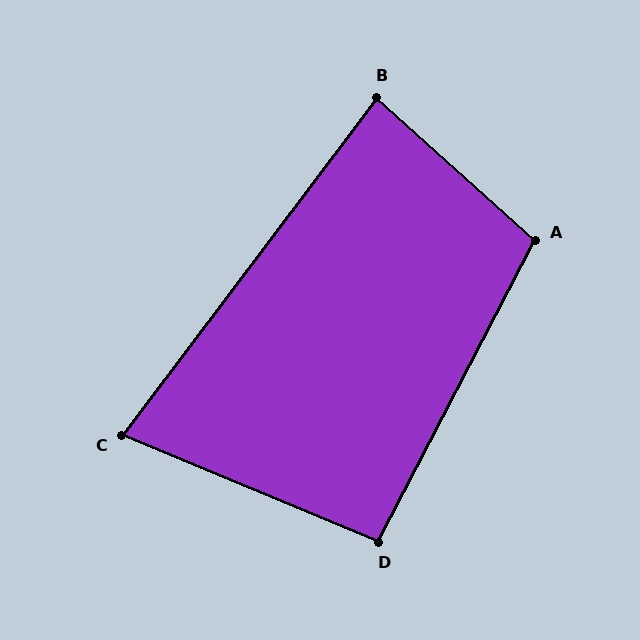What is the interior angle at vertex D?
Approximately 95 degrees (approximately right).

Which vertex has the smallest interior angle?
C, at approximately 76 degrees.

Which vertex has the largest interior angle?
A, at approximately 104 degrees.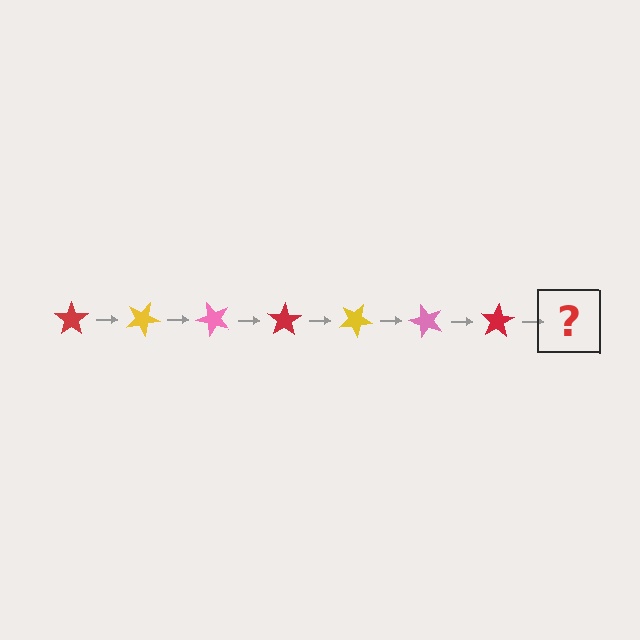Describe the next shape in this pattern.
It should be a yellow star, rotated 175 degrees from the start.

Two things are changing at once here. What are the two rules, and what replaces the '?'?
The two rules are that it rotates 25 degrees each step and the color cycles through red, yellow, and pink. The '?' should be a yellow star, rotated 175 degrees from the start.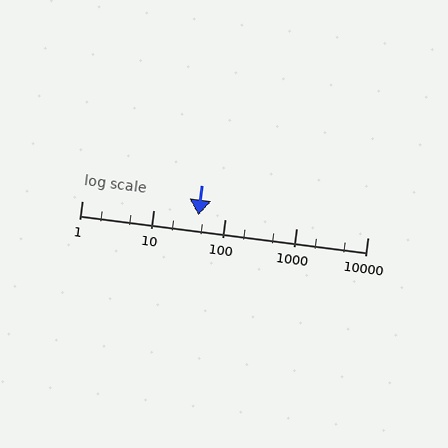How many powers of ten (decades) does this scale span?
The scale spans 4 decades, from 1 to 10000.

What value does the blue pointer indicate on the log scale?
The pointer indicates approximately 43.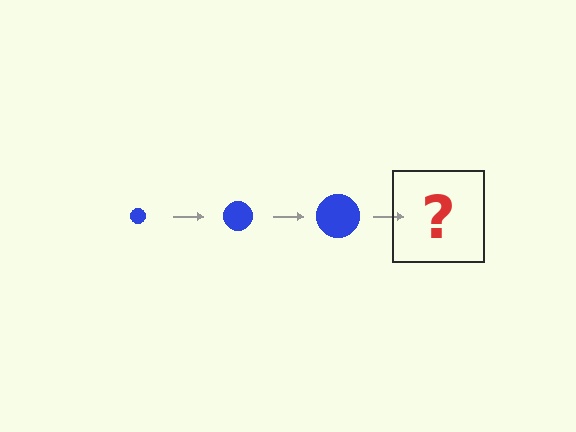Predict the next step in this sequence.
The next step is a blue circle, larger than the previous one.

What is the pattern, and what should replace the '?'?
The pattern is that the circle gets progressively larger each step. The '?' should be a blue circle, larger than the previous one.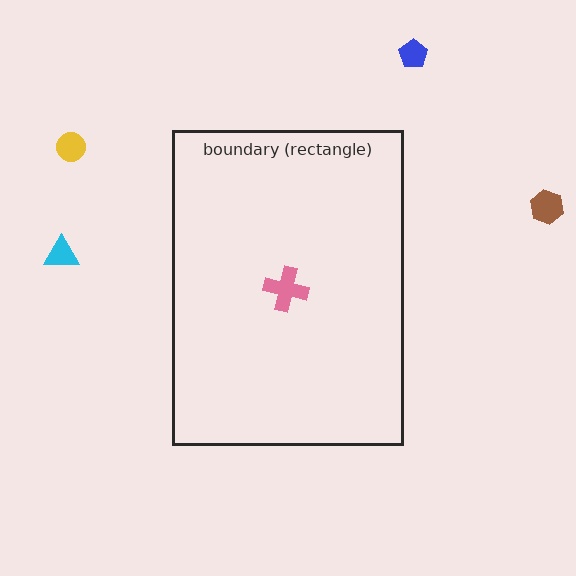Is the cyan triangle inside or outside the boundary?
Outside.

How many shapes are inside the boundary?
1 inside, 4 outside.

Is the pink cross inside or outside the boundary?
Inside.